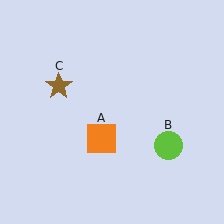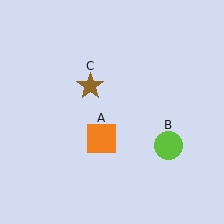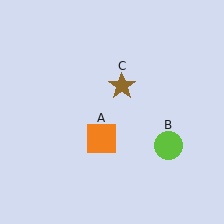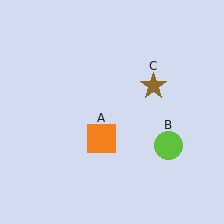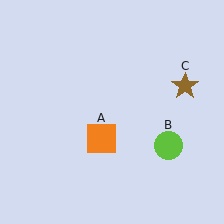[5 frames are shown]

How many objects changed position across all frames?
1 object changed position: brown star (object C).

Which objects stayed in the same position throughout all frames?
Orange square (object A) and lime circle (object B) remained stationary.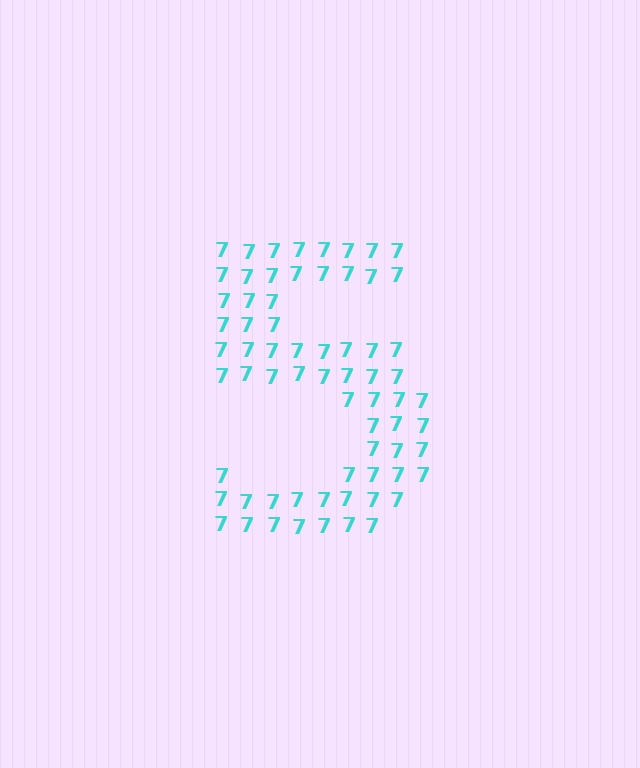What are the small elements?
The small elements are digit 7's.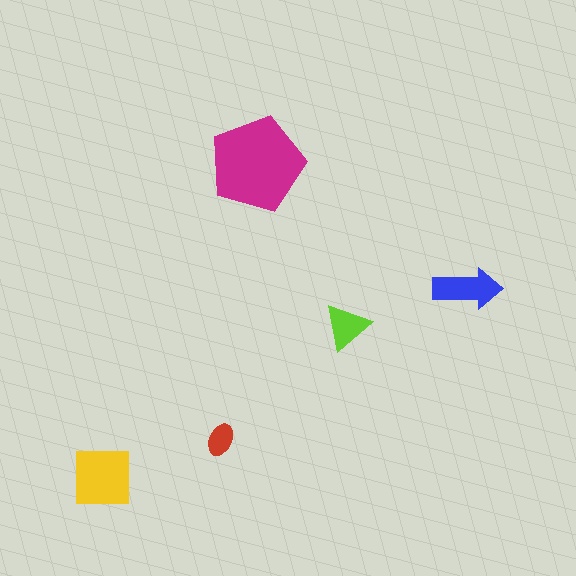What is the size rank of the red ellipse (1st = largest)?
5th.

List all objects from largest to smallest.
The magenta pentagon, the yellow square, the blue arrow, the lime triangle, the red ellipse.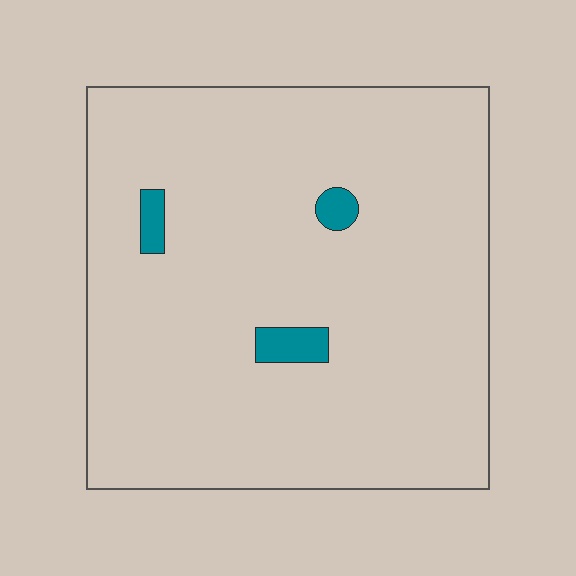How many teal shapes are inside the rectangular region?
3.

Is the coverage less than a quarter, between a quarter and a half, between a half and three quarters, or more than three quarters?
Less than a quarter.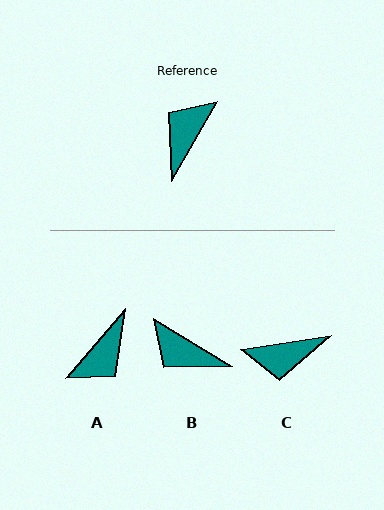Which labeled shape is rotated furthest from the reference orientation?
A, about 169 degrees away.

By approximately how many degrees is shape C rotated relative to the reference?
Approximately 128 degrees counter-clockwise.